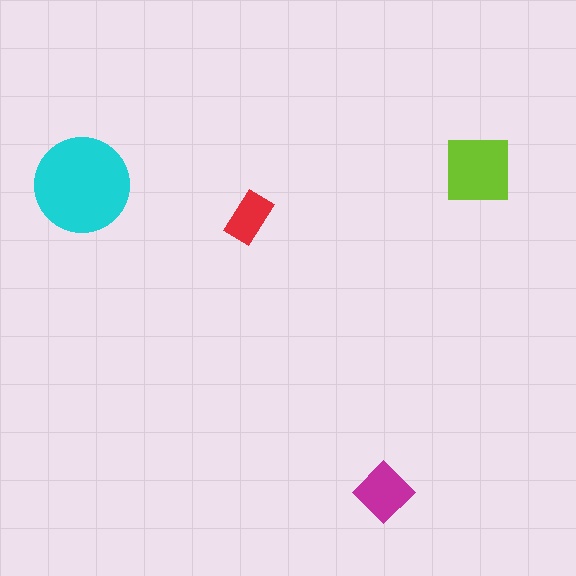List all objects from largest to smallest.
The cyan circle, the lime square, the magenta diamond, the red rectangle.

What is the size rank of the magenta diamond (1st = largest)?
3rd.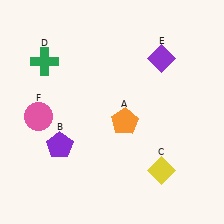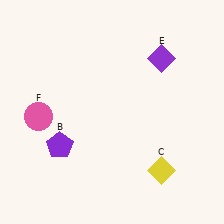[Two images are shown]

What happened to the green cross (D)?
The green cross (D) was removed in Image 2. It was in the top-left area of Image 1.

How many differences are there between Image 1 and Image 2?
There are 2 differences between the two images.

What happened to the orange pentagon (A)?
The orange pentagon (A) was removed in Image 2. It was in the bottom-right area of Image 1.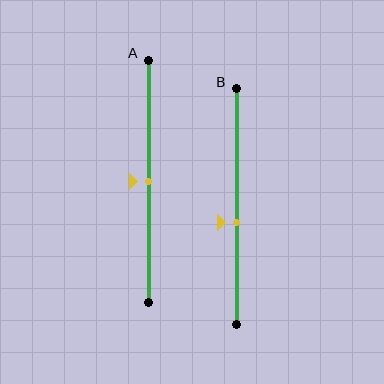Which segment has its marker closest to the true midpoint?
Segment A has its marker closest to the true midpoint.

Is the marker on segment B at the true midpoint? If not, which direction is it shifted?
No, the marker on segment B is shifted downward by about 7% of the segment length.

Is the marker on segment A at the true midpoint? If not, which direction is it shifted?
Yes, the marker on segment A is at the true midpoint.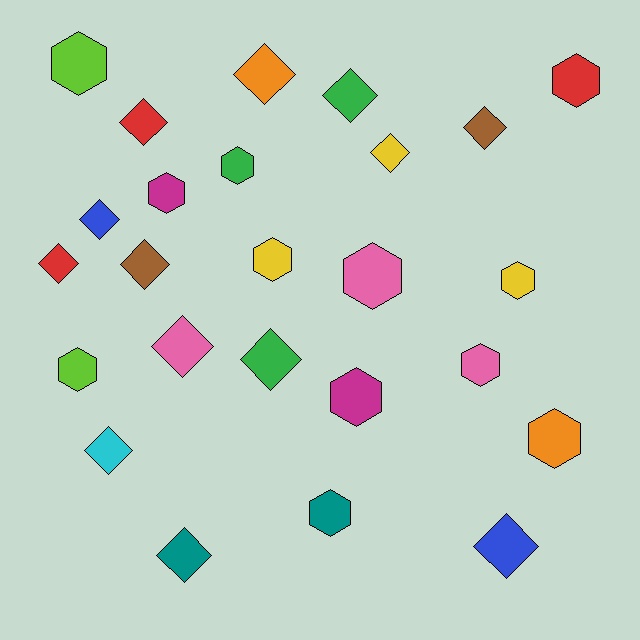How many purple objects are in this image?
There are no purple objects.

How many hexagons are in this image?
There are 12 hexagons.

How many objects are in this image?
There are 25 objects.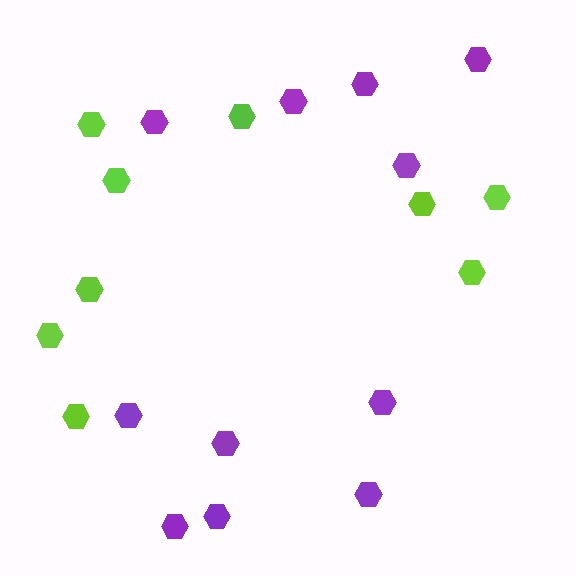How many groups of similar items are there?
There are 2 groups: one group of purple hexagons (11) and one group of lime hexagons (9).